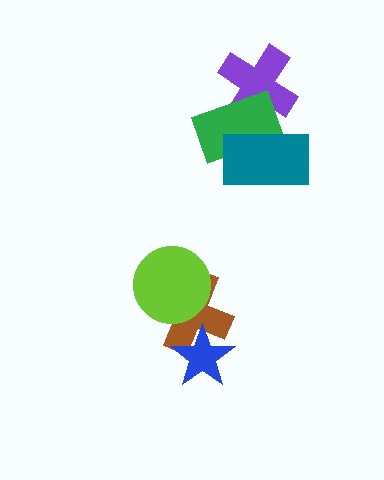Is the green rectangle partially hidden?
Yes, it is partially covered by another shape.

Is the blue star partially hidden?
No, no other shape covers it.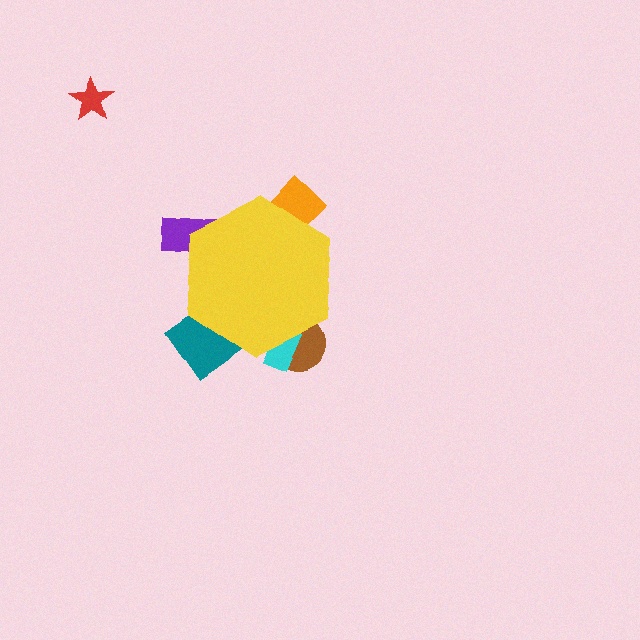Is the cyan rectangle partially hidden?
Yes, the cyan rectangle is partially hidden behind the yellow hexagon.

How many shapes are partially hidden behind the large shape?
5 shapes are partially hidden.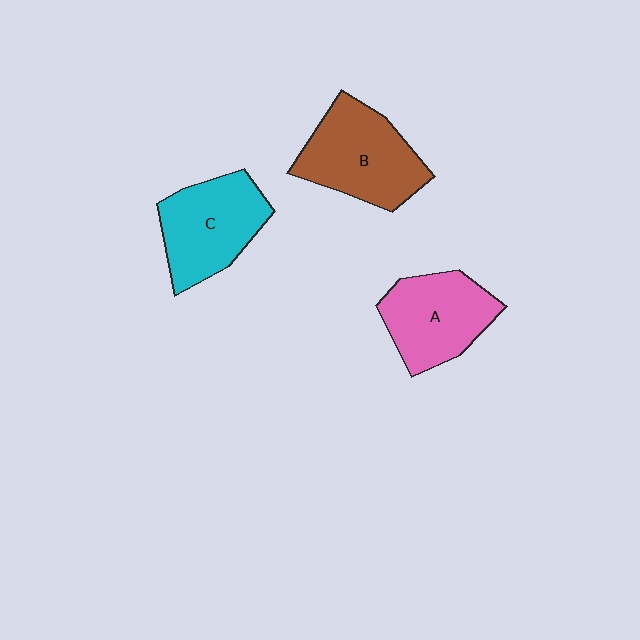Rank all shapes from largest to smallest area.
From largest to smallest: B (brown), C (cyan), A (pink).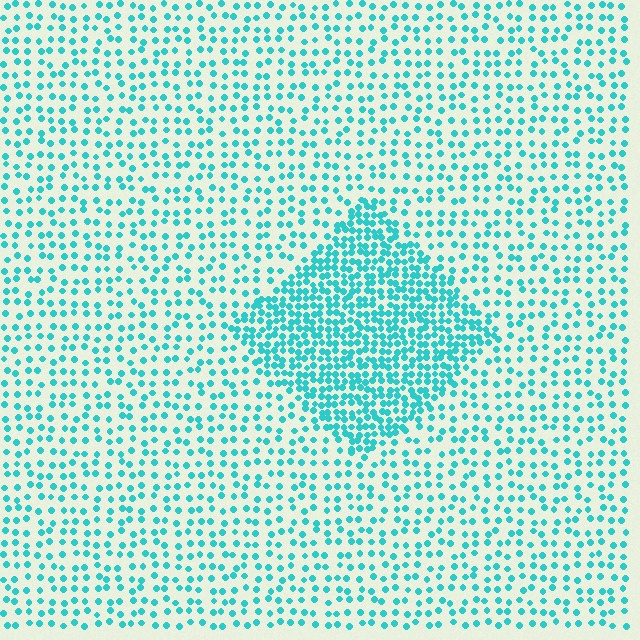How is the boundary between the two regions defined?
The boundary is defined by a change in element density (approximately 2.3x ratio). All elements are the same color, size, and shape.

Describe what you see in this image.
The image contains small cyan elements arranged at two different densities. A diamond-shaped region is visible where the elements are more densely packed than the surrounding area.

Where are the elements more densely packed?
The elements are more densely packed inside the diamond boundary.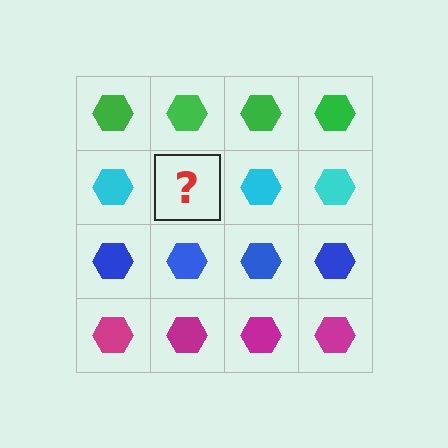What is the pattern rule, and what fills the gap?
The rule is that each row has a consistent color. The gap should be filled with a cyan hexagon.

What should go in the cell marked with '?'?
The missing cell should contain a cyan hexagon.